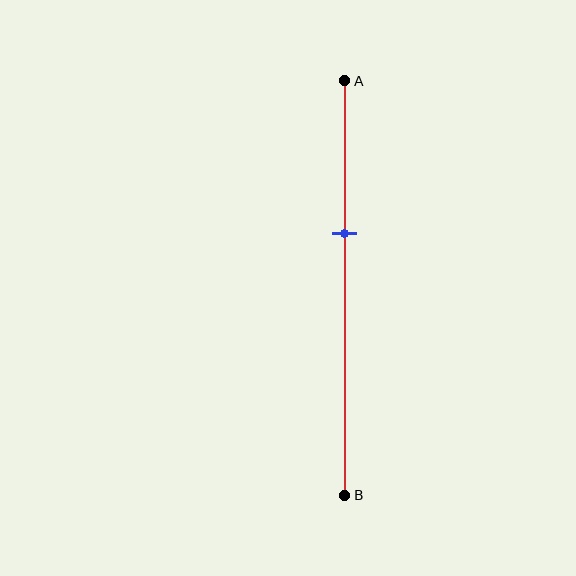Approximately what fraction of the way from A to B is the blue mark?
The blue mark is approximately 35% of the way from A to B.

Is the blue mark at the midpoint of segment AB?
No, the mark is at about 35% from A, not at the 50% midpoint.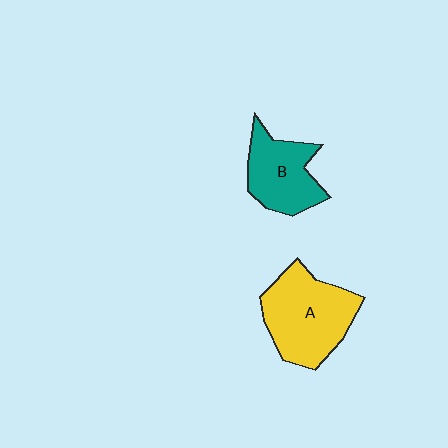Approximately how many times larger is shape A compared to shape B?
Approximately 1.4 times.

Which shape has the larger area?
Shape A (yellow).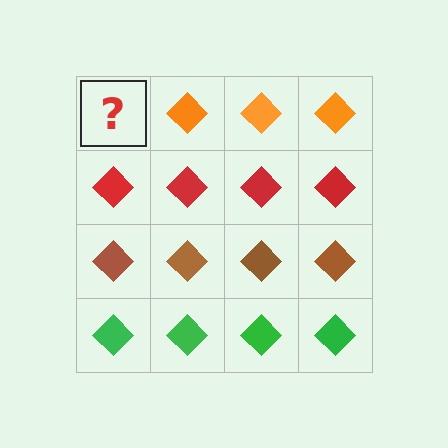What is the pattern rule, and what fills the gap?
The rule is that each row has a consistent color. The gap should be filled with an orange diamond.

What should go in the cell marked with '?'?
The missing cell should contain an orange diamond.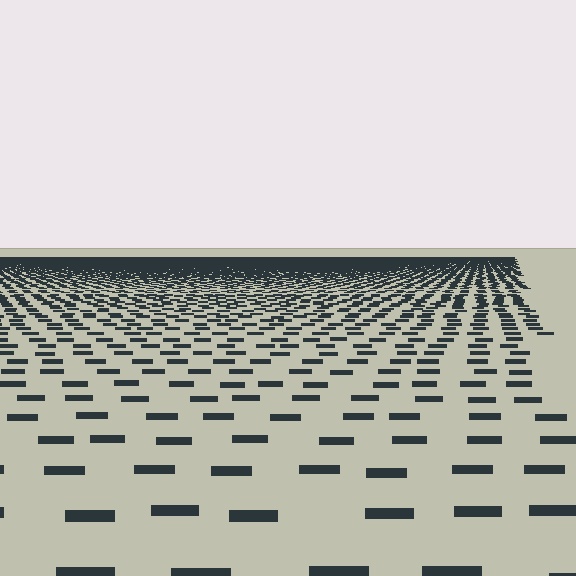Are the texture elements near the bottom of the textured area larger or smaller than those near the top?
Larger. Near the bottom, elements are closer to the viewer and appear at a bigger on-screen size.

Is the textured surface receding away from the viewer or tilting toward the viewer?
The surface is receding away from the viewer. Texture elements get smaller and denser toward the top.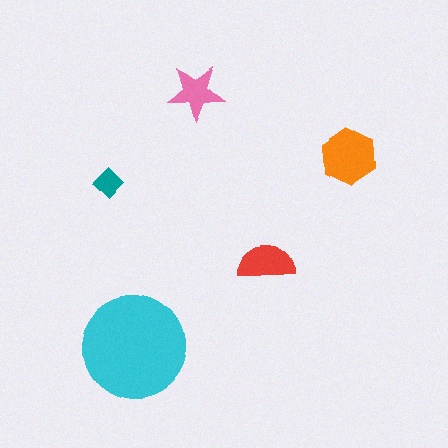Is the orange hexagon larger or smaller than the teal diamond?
Larger.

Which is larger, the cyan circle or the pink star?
The cyan circle.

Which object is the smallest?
The teal diamond.